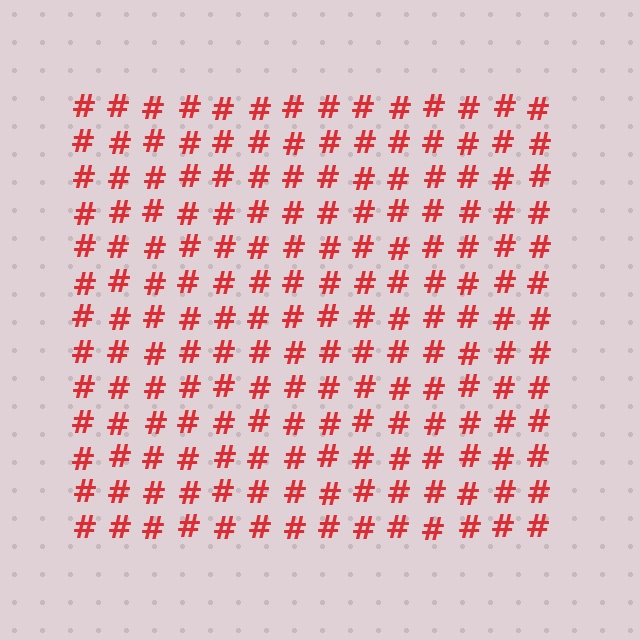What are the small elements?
The small elements are hash symbols.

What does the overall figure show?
The overall figure shows a square.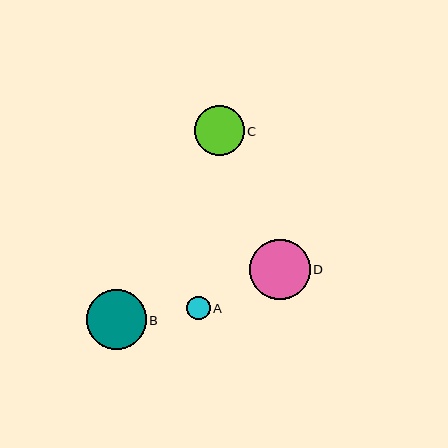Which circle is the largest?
Circle D is the largest with a size of approximately 60 pixels.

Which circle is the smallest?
Circle A is the smallest with a size of approximately 24 pixels.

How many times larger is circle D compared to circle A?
Circle D is approximately 2.6 times the size of circle A.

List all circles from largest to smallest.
From largest to smallest: D, B, C, A.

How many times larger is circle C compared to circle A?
Circle C is approximately 2.1 times the size of circle A.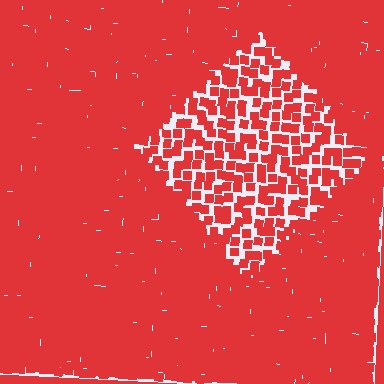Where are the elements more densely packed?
The elements are more densely packed outside the diamond boundary.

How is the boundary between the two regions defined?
The boundary is defined by a change in element density (approximately 2.4x ratio). All elements are the same color, size, and shape.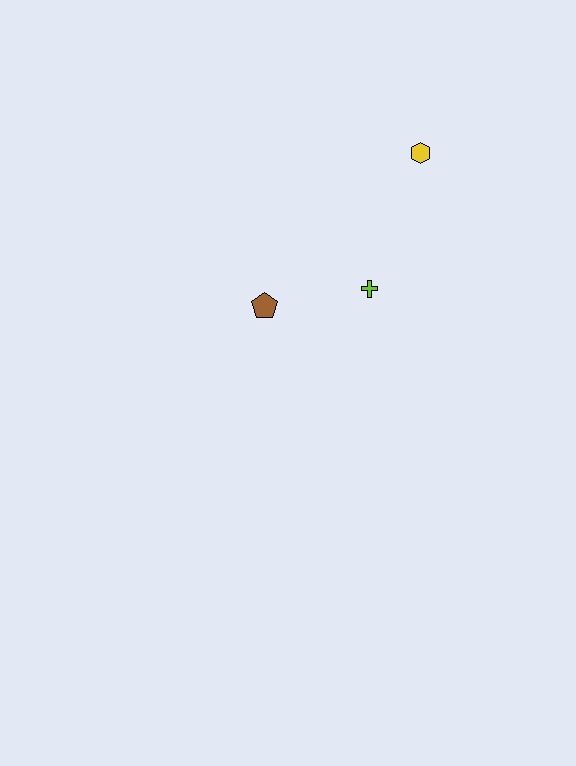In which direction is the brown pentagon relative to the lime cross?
The brown pentagon is to the left of the lime cross.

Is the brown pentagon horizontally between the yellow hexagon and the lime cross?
No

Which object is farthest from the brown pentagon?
The yellow hexagon is farthest from the brown pentagon.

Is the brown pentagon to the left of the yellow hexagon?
Yes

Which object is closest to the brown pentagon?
The lime cross is closest to the brown pentagon.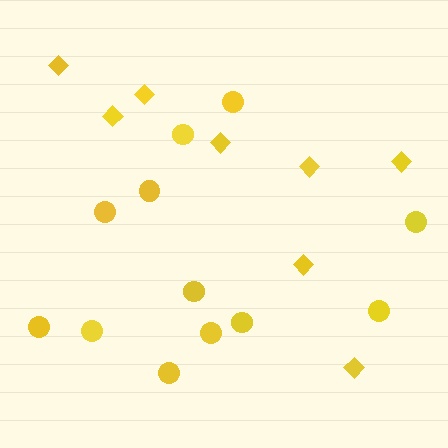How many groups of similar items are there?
There are 2 groups: one group of diamonds (8) and one group of circles (12).